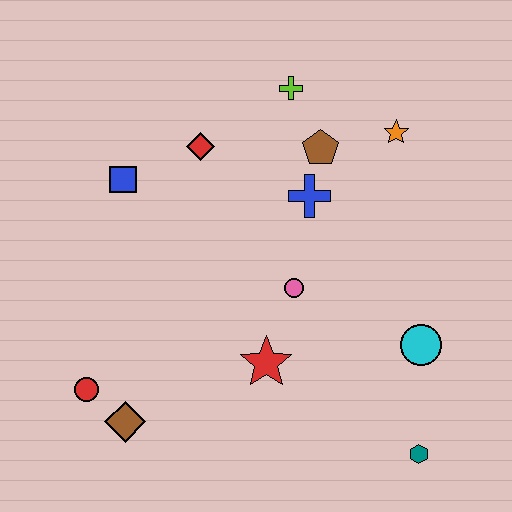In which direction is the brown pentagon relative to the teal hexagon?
The brown pentagon is above the teal hexagon.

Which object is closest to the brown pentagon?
The blue cross is closest to the brown pentagon.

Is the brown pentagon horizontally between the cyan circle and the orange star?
No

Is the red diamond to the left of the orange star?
Yes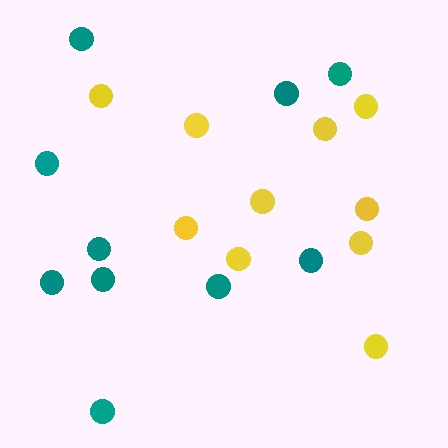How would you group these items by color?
There are 2 groups: one group of yellow circles (10) and one group of teal circles (10).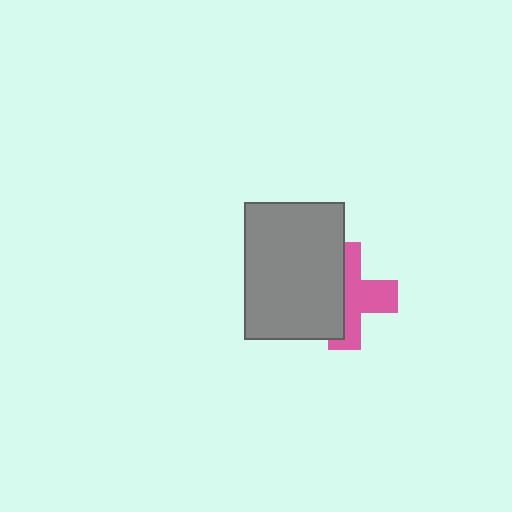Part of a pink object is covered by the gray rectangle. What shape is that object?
It is a cross.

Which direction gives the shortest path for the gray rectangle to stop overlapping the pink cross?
Moving left gives the shortest separation.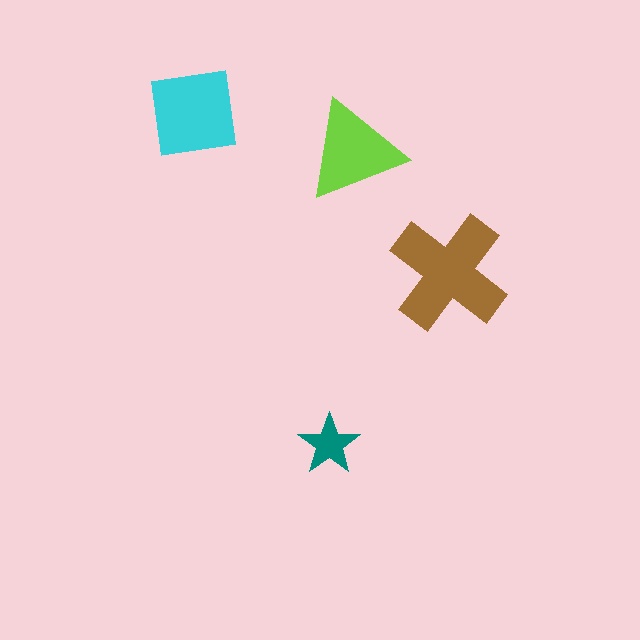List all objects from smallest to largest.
The teal star, the lime triangle, the cyan square, the brown cross.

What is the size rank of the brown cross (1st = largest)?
1st.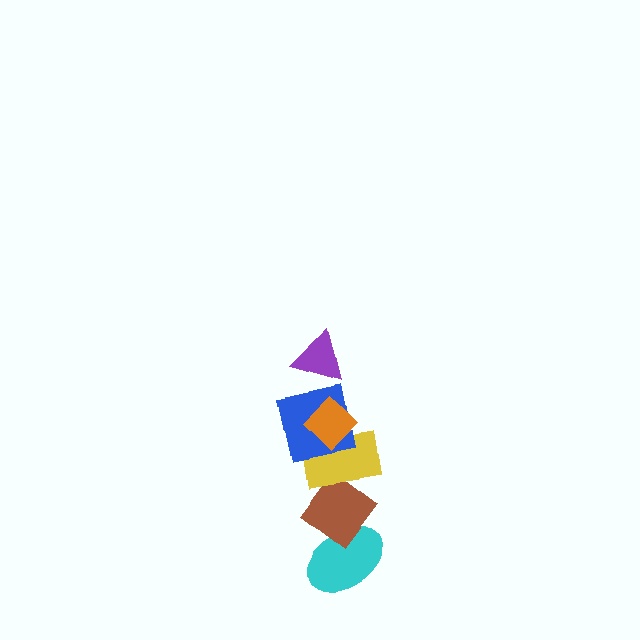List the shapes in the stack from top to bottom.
From top to bottom: the purple triangle, the orange diamond, the blue square, the yellow rectangle, the brown diamond, the cyan ellipse.